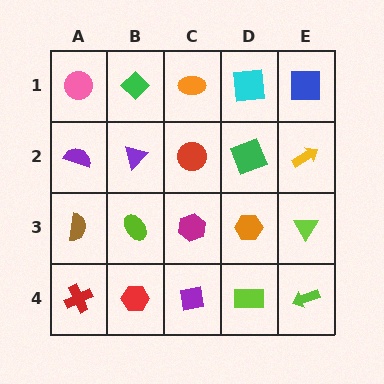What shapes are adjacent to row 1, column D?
A green square (row 2, column D), an orange ellipse (row 1, column C), a blue square (row 1, column E).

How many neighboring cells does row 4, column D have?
3.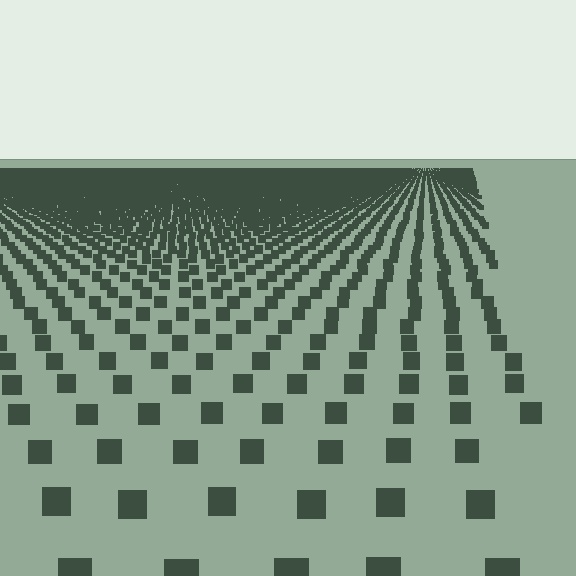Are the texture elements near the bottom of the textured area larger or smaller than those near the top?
Larger. Near the bottom, elements are closer to the viewer and appear at a bigger on-screen size.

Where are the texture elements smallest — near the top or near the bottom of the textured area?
Near the top.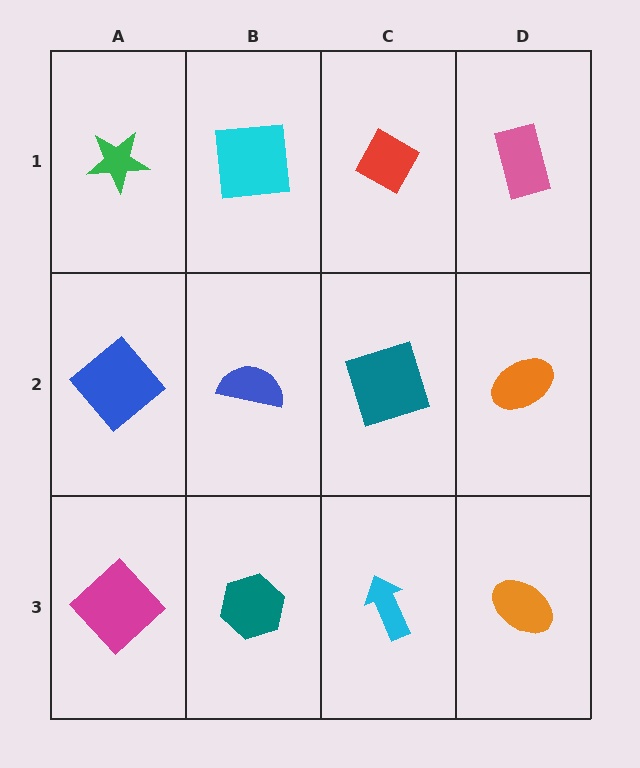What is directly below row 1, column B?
A blue semicircle.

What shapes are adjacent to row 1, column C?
A teal square (row 2, column C), a cyan square (row 1, column B), a pink rectangle (row 1, column D).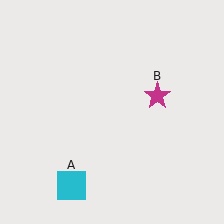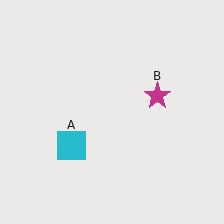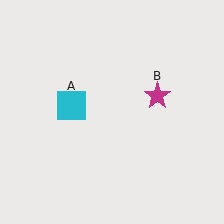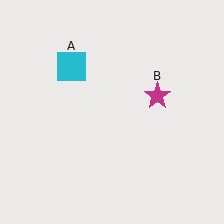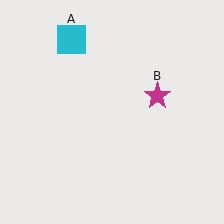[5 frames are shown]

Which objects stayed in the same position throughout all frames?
Magenta star (object B) remained stationary.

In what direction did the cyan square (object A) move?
The cyan square (object A) moved up.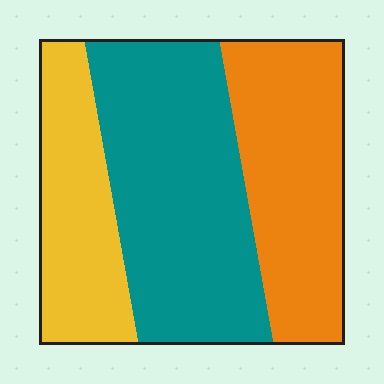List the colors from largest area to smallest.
From largest to smallest: teal, orange, yellow.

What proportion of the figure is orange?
Orange covers about 30% of the figure.